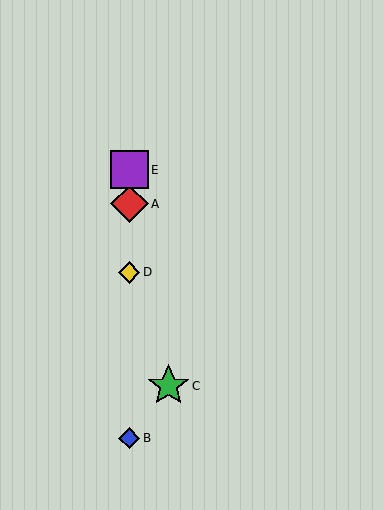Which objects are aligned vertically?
Objects A, B, D, E are aligned vertically.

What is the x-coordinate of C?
Object C is at x≈168.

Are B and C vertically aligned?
No, B is at x≈129 and C is at x≈168.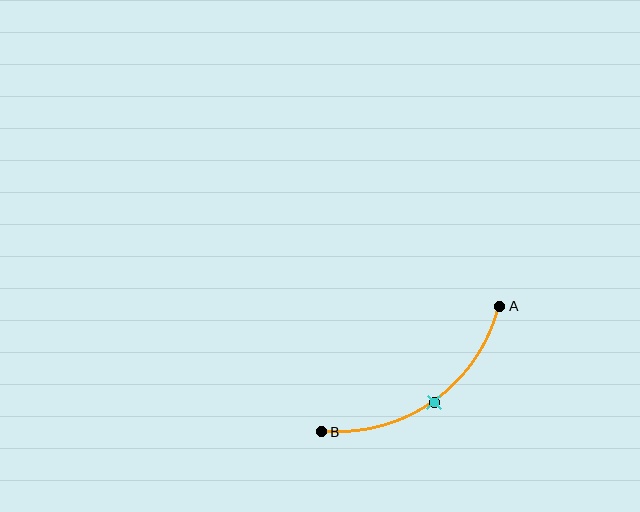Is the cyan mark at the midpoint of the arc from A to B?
Yes. The cyan mark lies on the arc at equal arc-length from both A and B — it is the arc midpoint.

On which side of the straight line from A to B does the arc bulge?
The arc bulges below and to the right of the straight line connecting A and B.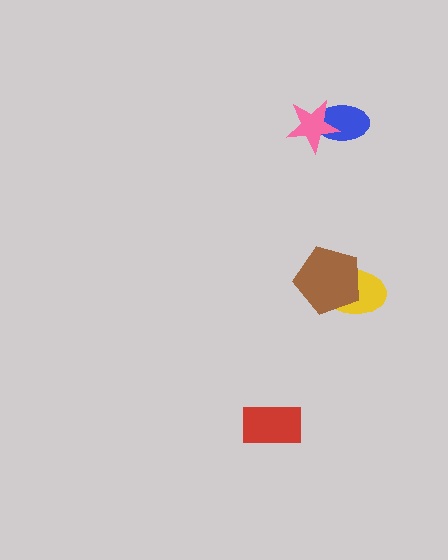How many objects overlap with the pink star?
1 object overlaps with the pink star.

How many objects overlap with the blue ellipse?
1 object overlaps with the blue ellipse.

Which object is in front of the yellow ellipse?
The brown pentagon is in front of the yellow ellipse.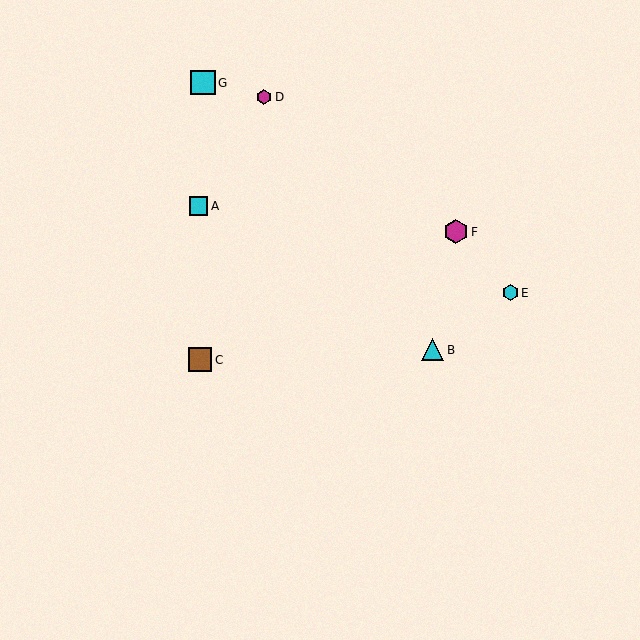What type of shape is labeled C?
Shape C is a brown square.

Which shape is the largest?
The cyan square (labeled G) is the largest.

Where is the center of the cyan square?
The center of the cyan square is at (203, 83).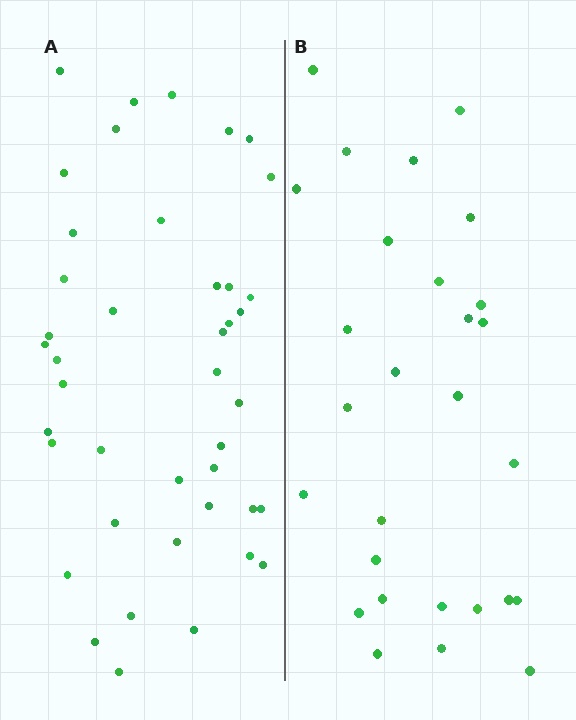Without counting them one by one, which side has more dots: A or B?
Region A (the left region) has more dots.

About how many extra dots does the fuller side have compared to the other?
Region A has approximately 15 more dots than region B.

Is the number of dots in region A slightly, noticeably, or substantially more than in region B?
Region A has substantially more. The ratio is roughly 1.5 to 1.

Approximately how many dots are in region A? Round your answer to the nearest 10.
About 40 dots. (The exact count is 42, which rounds to 40.)